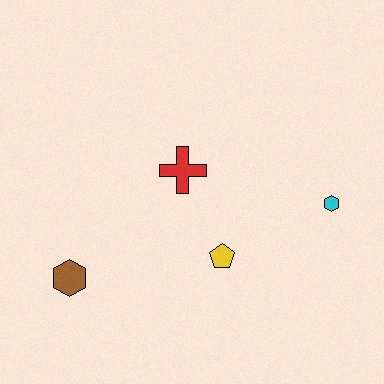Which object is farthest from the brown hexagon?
The cyan hexagon is farthest from the brown hexagon.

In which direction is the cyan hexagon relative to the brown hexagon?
The cyan hexagon is to the right of the brown hexagon.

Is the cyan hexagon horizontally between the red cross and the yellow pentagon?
No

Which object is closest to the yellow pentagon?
The red cross is closest to the yellow pentagon.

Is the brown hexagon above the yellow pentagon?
No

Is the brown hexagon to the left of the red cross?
Yes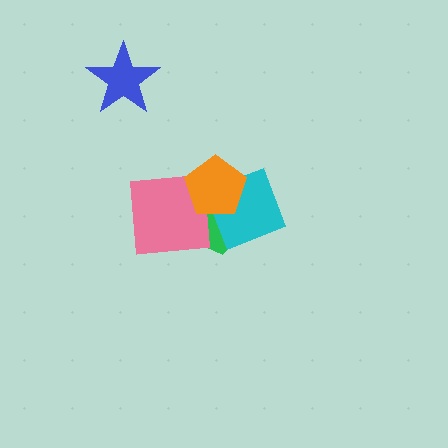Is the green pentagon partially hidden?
Yes, it is partially covered by another shape.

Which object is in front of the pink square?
The orange pentagon is in front of the pink square.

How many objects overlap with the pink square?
2 objects overlap with the pink square.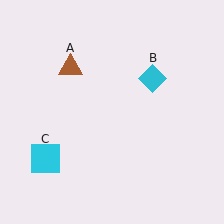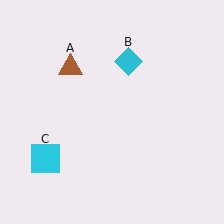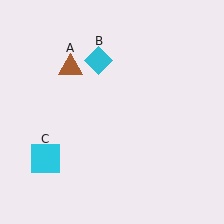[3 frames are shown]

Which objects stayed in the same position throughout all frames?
Brown triangle (object A) and cyan square (object C) remained stationary.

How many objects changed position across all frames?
1 object changed position: cyan diamond (object B).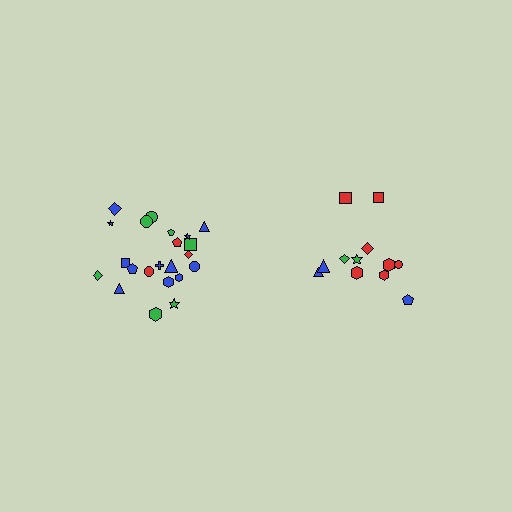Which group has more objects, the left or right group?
The left group.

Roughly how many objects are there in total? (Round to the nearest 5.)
Roughly 35 objects in total.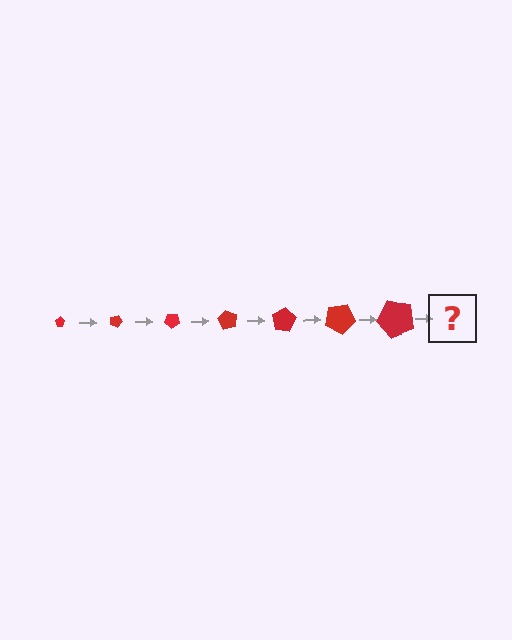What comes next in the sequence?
The next element should be a pentagon, larger than the previous one and rotated 140 degrees from the start.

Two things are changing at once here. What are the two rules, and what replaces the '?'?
The two rules are that the pentagon grows larger each step and it rotates 20 degrees each step. The '?' should be a pentagon, larger than the previous one and rotated 140 degrees from the start.